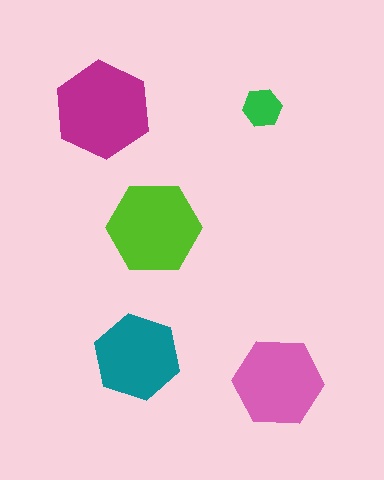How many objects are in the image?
There are 5 objects in the image.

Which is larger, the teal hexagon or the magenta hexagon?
The magenta one.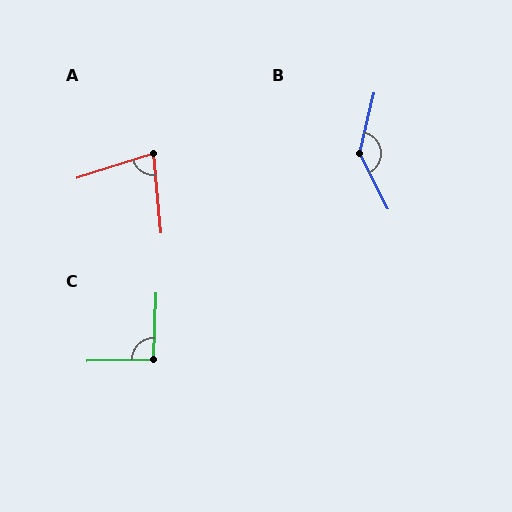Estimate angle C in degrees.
Approximately 94 degrees.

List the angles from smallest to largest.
A (78°), C (94°), B (139°).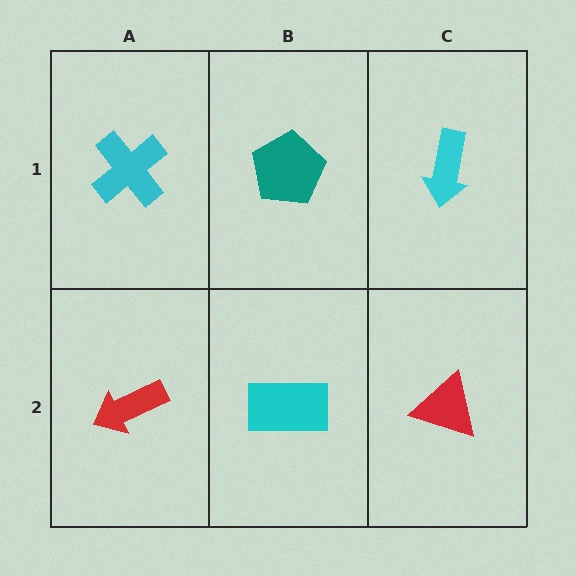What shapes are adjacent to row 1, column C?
A red triangle (row 2, column C), a teal pentagon (row 1, column B).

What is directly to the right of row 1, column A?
A teal pentagon.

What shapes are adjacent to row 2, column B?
A teal pentagon (row 1, column B), a red arrow (row 2, column A), a red triangle (row 2, column C).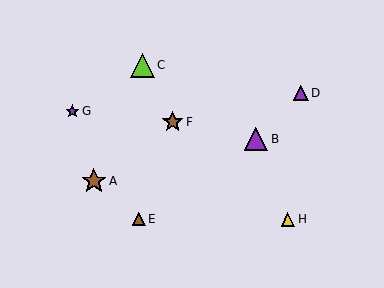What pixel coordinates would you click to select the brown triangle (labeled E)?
Click at (139, 219) to select the brown triangle E.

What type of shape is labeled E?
Shape E is a brown triangle.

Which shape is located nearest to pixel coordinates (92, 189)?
The brown star (labeled A) at (94, 181) is nearest to that location.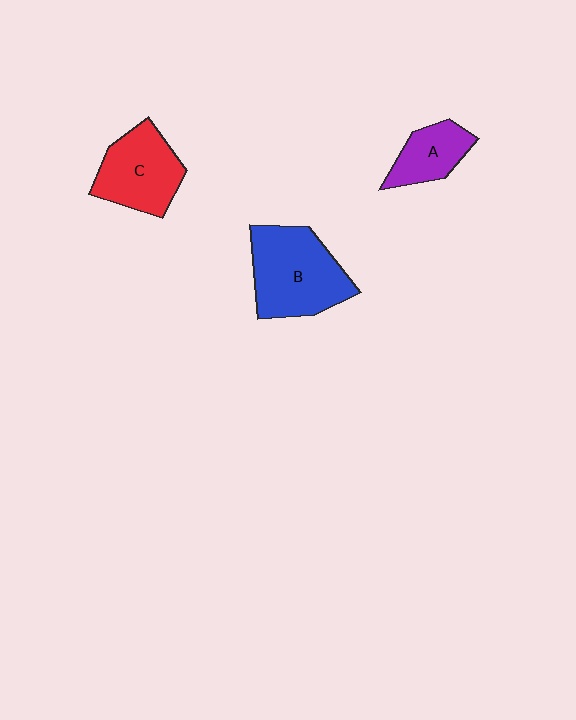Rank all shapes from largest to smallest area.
From largest to smallest: B (blue), C (red), A (purple).